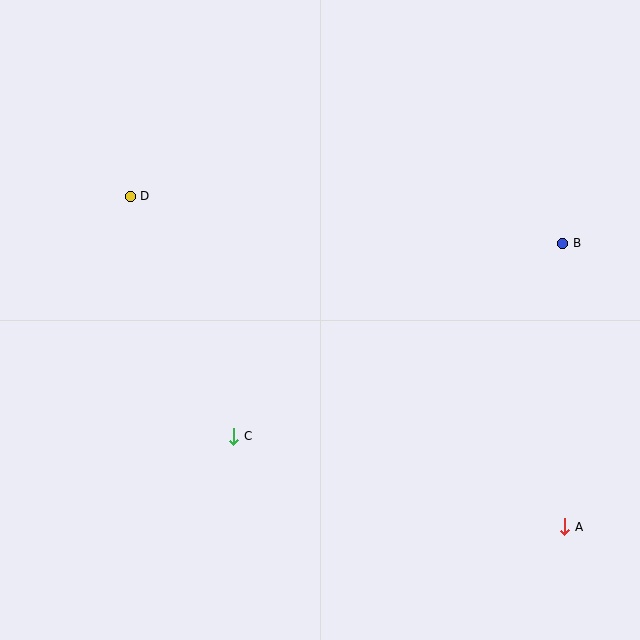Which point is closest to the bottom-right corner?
Point A is closest to the bottom-right corner.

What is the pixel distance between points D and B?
The distance between D and B is 435 pixels.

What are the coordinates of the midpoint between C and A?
The midpoint between C and A is at (399, 482).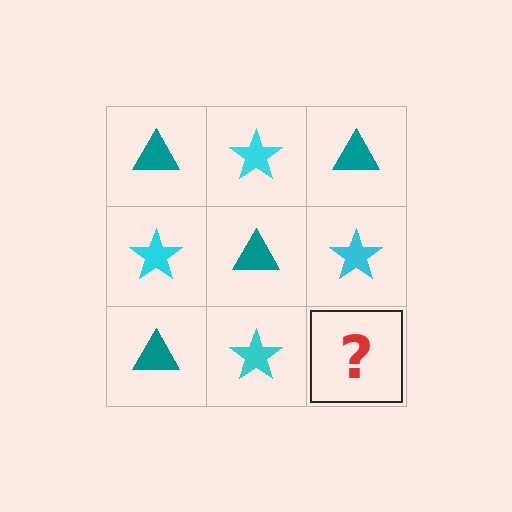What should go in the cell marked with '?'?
The missing cell should contain a teal triangle.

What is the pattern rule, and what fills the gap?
The rule is that it alternates teal triangle and cyan star in a checkerboard pattern. The gap should be filled with a teal triangle.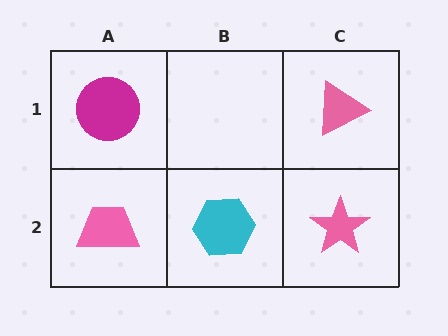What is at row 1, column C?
A pink triangle.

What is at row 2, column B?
A cyan hexagon.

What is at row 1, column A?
A magenta circle.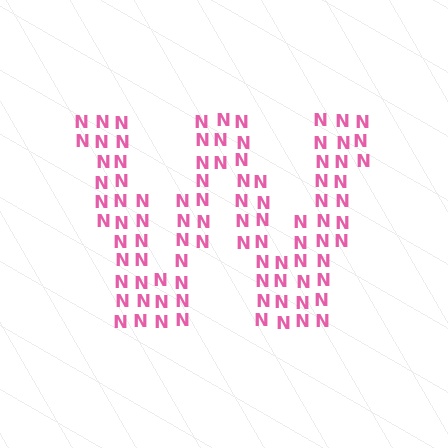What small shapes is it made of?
It is made of small letter N's.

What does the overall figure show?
The overall figure shows the letter W.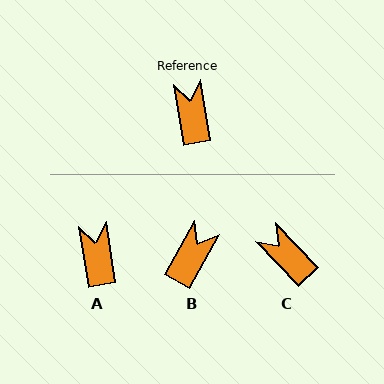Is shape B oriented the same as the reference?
No, it is off by about 38 degrees.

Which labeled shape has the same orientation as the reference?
A.